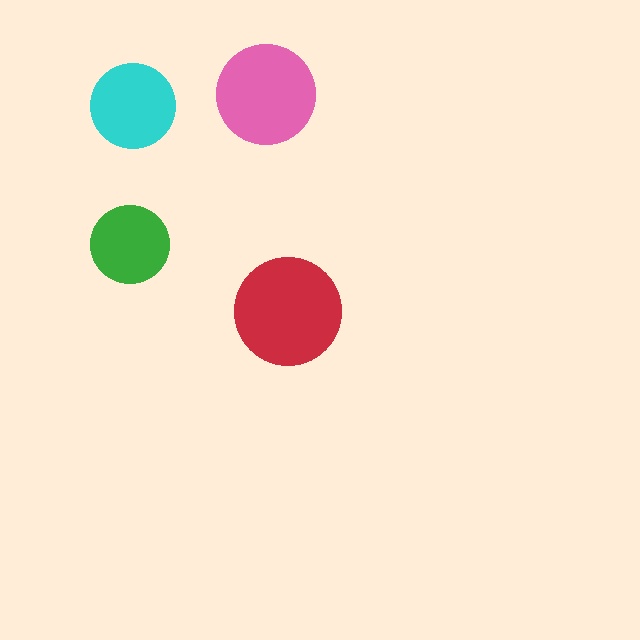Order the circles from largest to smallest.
the red one, the pink one, the cyan one, the green one.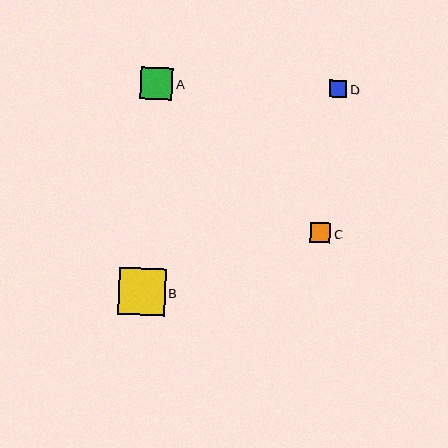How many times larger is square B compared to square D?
Square B is approximately 2.8 times the size of square D.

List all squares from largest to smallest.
From largest to smallest: B, A, C, D.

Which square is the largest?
Square B is the largest with a size of approximately 47 pixels.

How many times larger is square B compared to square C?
Square B is approximately 2.3 times the size of square C.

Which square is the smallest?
Square D is the smallest with a size of approximately 17 pixels.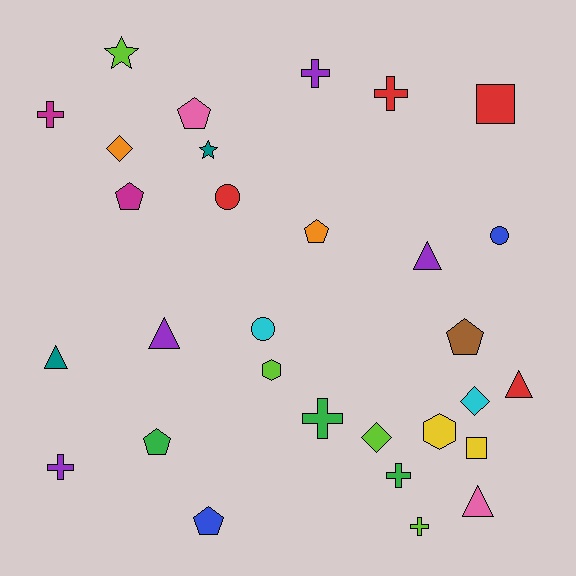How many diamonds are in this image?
There are 3 diamonds.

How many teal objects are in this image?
There are 2 teal objects.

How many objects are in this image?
There are 30 objects.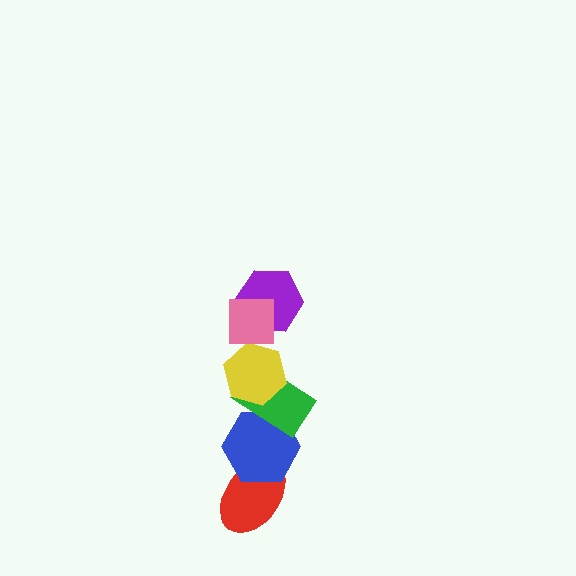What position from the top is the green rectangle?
The green rectangle is 4th from the top.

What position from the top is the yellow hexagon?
The yellow hexagon is 3rd from the top.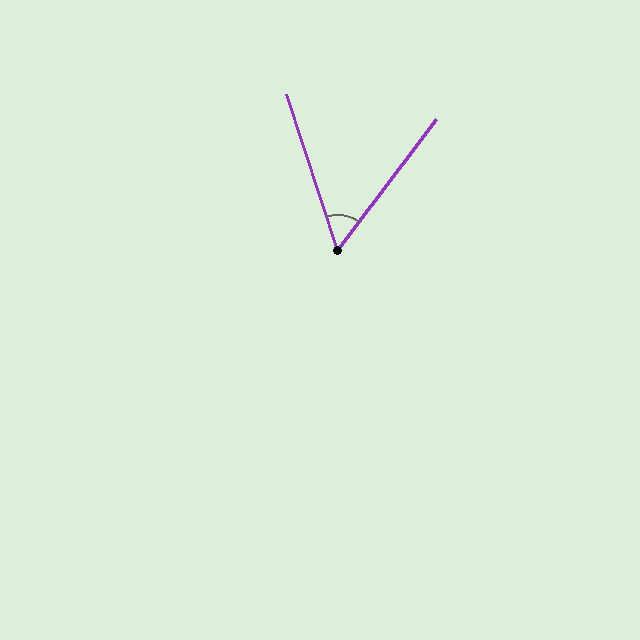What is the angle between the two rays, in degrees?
Approximately 55 degrees.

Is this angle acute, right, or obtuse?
It is acute.